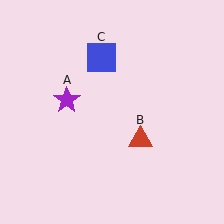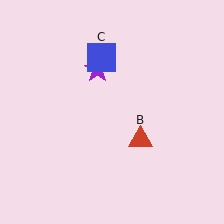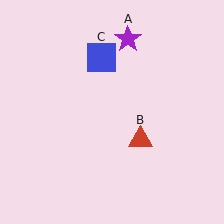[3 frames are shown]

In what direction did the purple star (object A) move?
The purple star (object A) moved up and to the right.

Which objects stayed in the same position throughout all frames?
Red triangle (object B) and blue square (object C) remained stationary.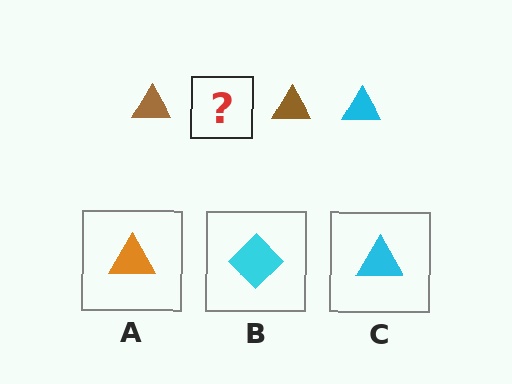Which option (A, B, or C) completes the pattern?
C.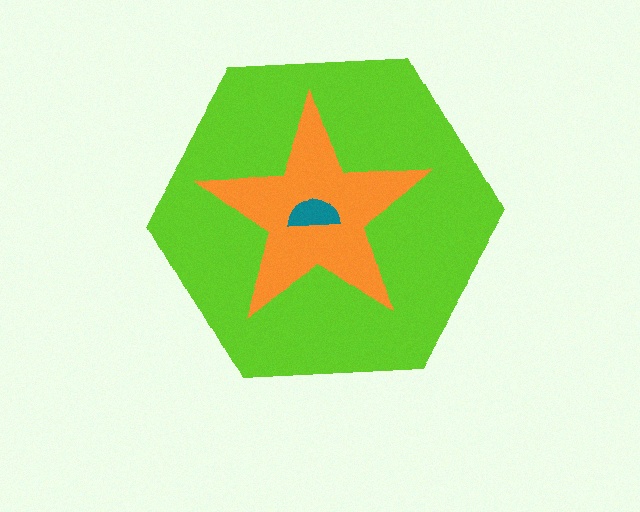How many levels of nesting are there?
3.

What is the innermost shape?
The teal semicircle.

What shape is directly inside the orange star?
The teal semicircle.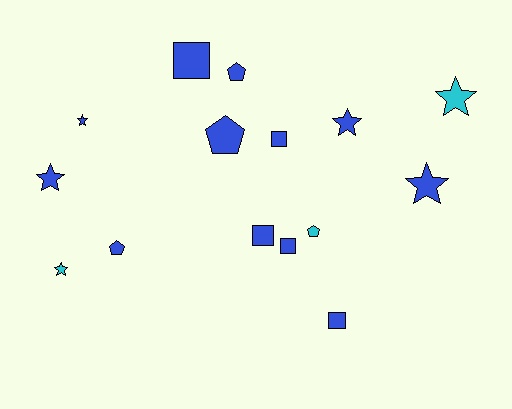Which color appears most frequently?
Blue, with 12 objects.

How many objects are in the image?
There are 15 objects.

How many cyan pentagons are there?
There is 1 cyan pentagon.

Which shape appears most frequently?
Star, with 6 objects.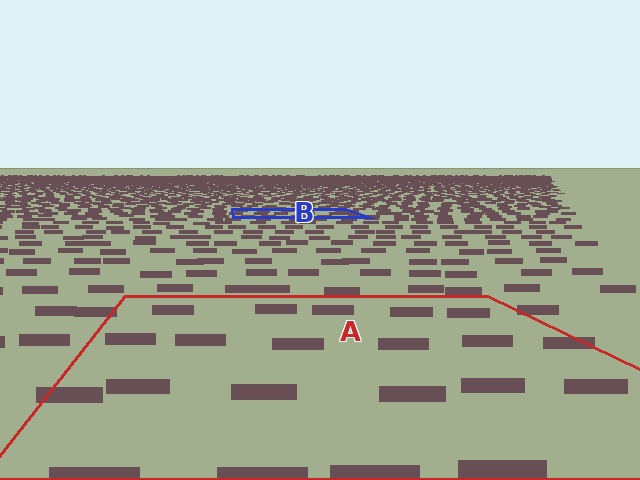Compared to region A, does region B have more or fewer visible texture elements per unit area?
Region B has more texture elements per unit area — they are packed more densely because it is farther away.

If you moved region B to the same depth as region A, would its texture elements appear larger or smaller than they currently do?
They would appear larger. At a closer depth, the same texture elements are projected at a bigger on-screen size.